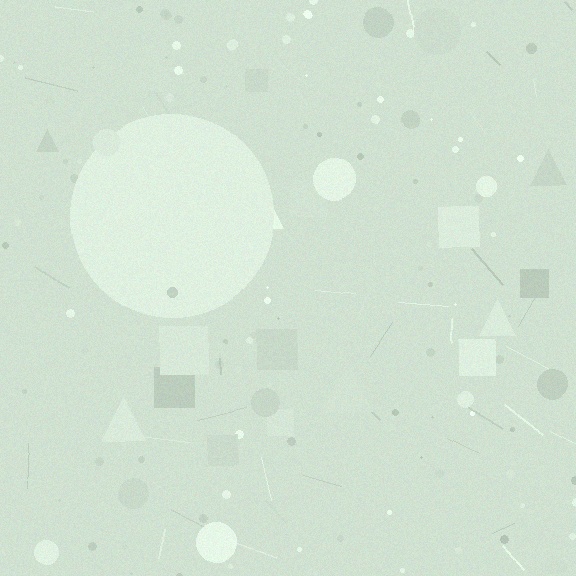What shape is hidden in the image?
A circle is hidden in the image.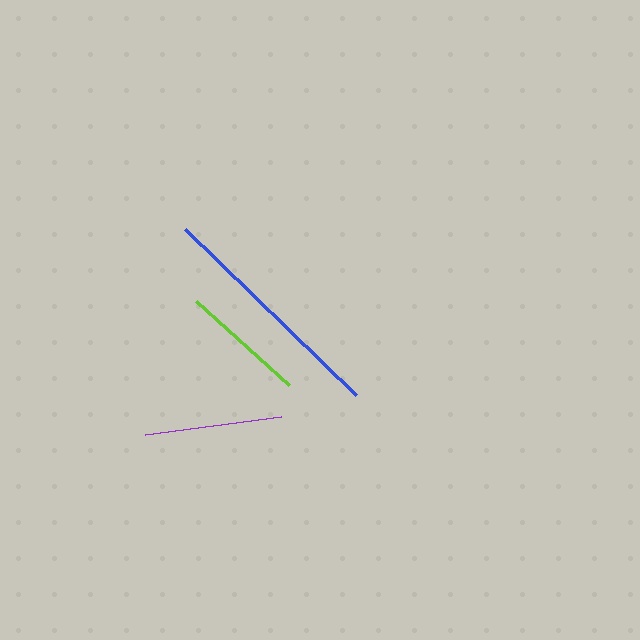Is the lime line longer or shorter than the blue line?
The blue line is longer than the lime line.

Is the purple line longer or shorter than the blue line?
The blue line is longer than the purple line.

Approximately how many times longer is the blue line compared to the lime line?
The blue line is approximately 1.9 times the length of the lime line.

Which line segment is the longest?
The blue line is the longest at approximately 238 pixels.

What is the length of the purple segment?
The purple segment is approximately 137 pixels long.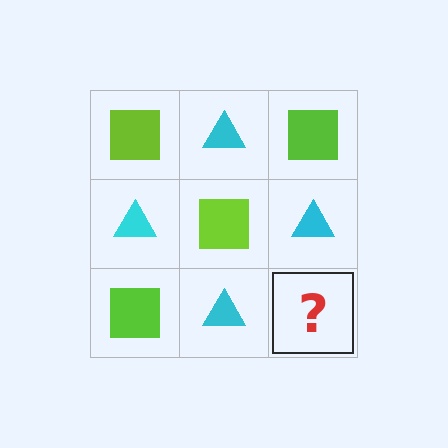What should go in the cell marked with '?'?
The missing cell should contain a lime square.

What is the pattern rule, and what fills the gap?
The rule is that it alternates lime square and cyan triangle in a checkerboard pattern. The gap should be filled with a lime square.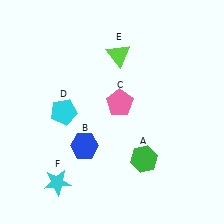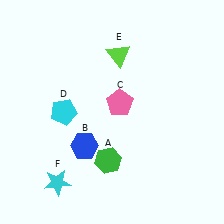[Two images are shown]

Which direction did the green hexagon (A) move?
The green hexagon (A) moved left.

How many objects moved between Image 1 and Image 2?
1 object moved between the two images.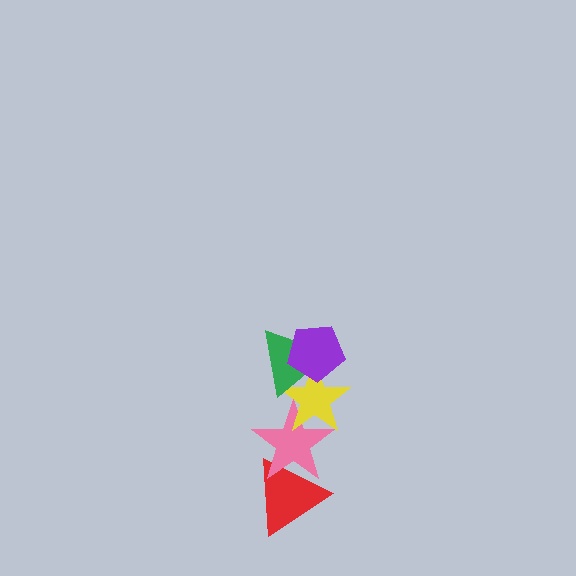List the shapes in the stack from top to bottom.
From top to bottom: the purple pentagon, the green triangle, the yellow star, the pink star, the red triangle.